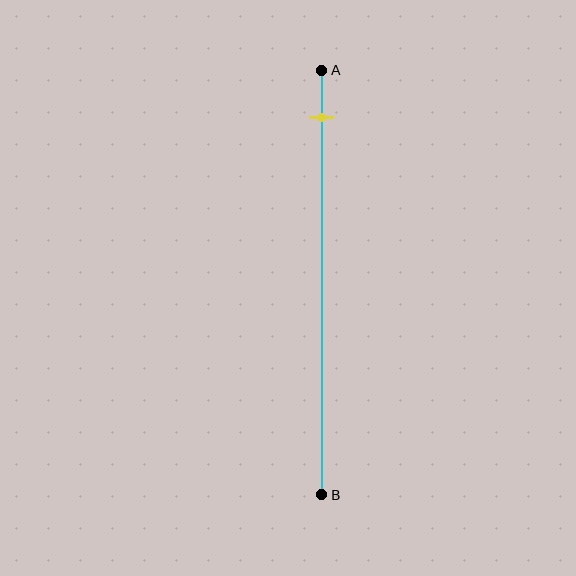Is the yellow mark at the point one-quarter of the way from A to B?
No, the mark is at about 10% from A, not at the 25% one-quarter point.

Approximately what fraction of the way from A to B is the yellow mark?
The yellow mark is approximately 10% of the way from A to B.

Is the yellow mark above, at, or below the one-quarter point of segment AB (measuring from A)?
The yellow mark is above the one-quarter point of segment AB.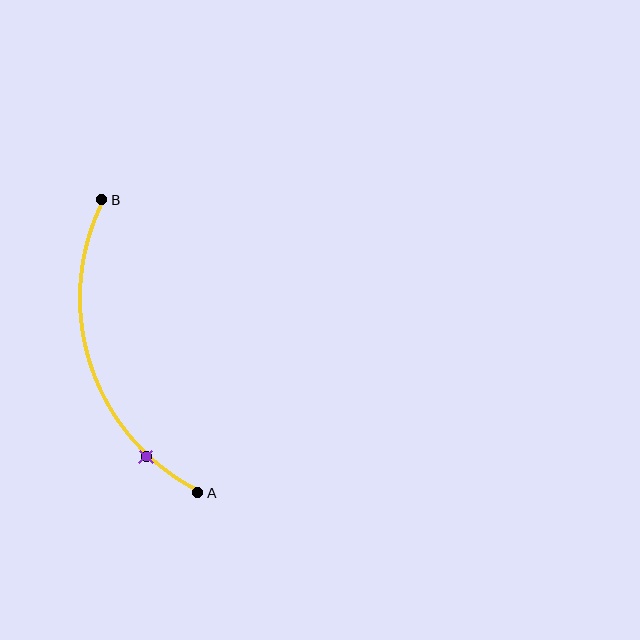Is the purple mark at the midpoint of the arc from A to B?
No. The purple mark lies on the arc but is closer to endpoint A. The arc midpoint would be at the point on the curve equidistant along the arc from both A and B.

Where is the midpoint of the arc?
The arc midpoint is the point on the curve farthest from the straight line joining A and B. It sits to the left of that line.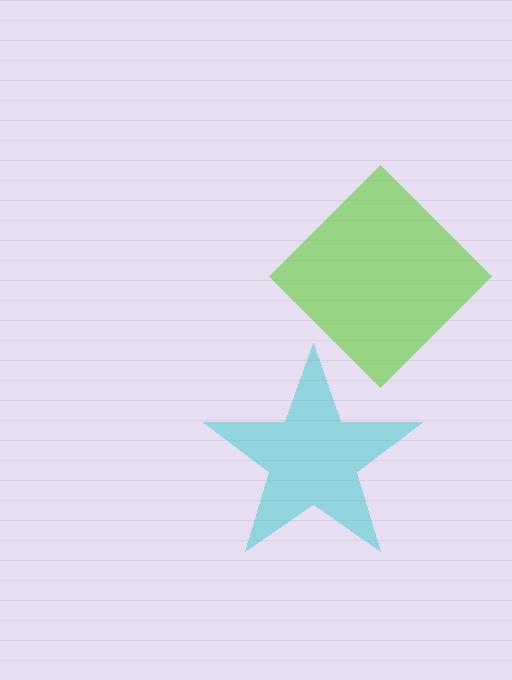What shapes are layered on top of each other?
The layered shapes are: a lime diamond, a cyan star.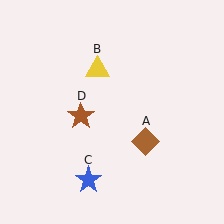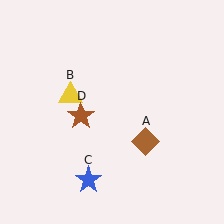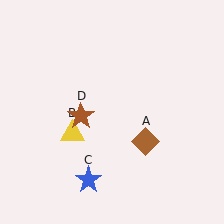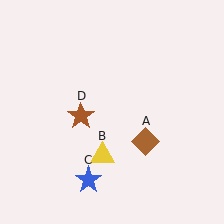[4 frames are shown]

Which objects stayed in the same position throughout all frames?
Brown diamond (object A) and blue star (object C) and brown star (object D) remained stationary.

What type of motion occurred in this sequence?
The yellow triangle (object B) rotated counterclockwise around the center of the scene.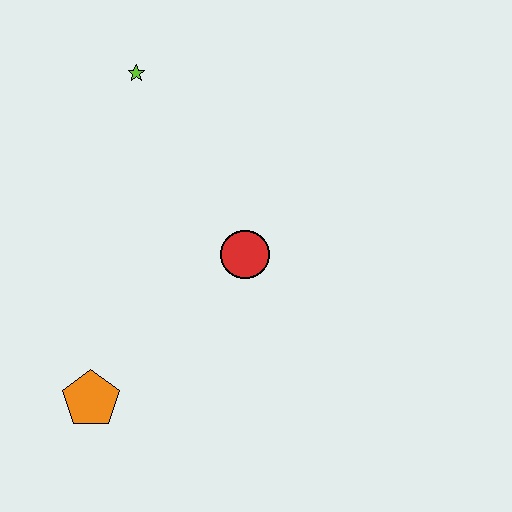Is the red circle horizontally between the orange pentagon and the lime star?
No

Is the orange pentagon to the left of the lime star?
Yes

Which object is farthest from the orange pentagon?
The lime star is farthest from the orange pentagon.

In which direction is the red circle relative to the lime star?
The red circle is below the lime star.